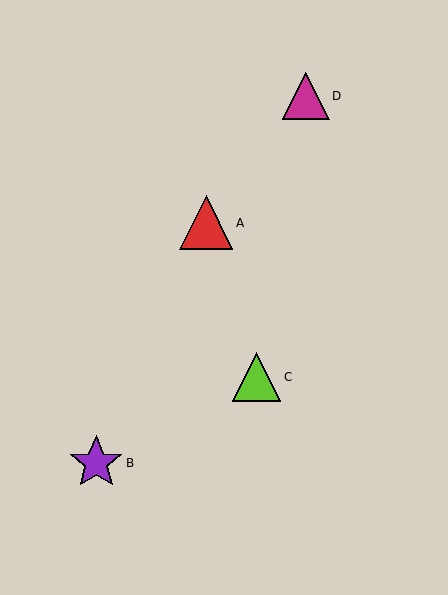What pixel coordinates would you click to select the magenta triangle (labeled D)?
Click at (306, 96) to select the magenta triangle D.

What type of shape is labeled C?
Shape C is a lime triangle.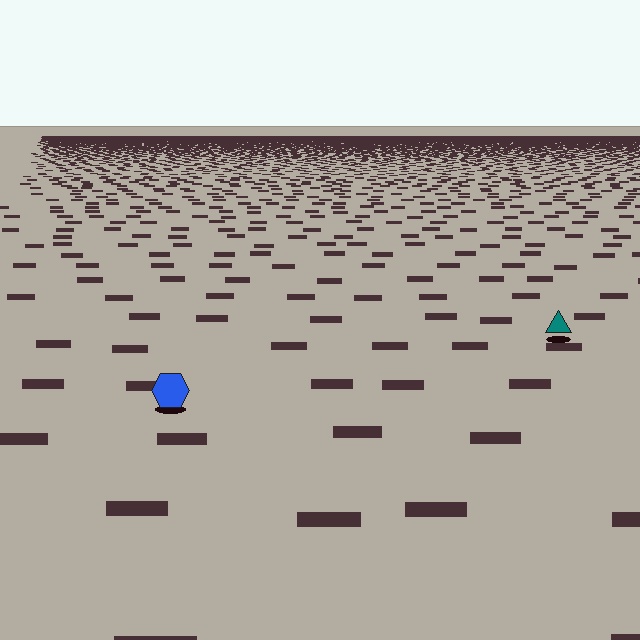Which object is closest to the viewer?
The blue hexagon is closest. The texture marks near it are larger and more spread out.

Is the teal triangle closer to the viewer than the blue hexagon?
No. The blue hexagon is closer — you can tell from the texture gradient: the ground texture is coarser near it.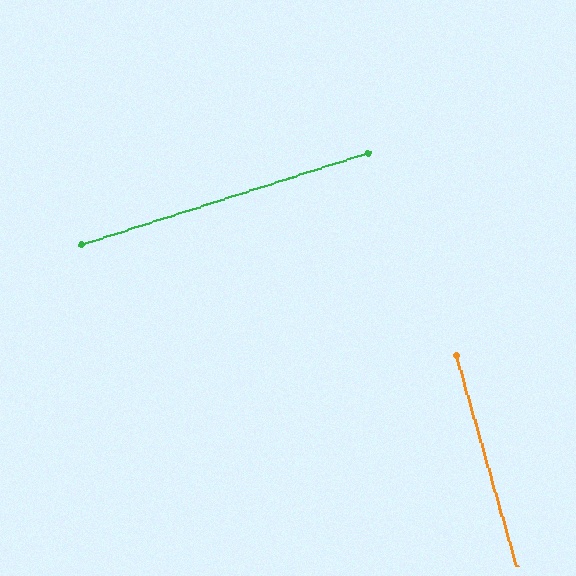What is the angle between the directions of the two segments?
Approximately 88 degrees.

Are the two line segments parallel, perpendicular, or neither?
Perpendicular — they meet at approximately 88°.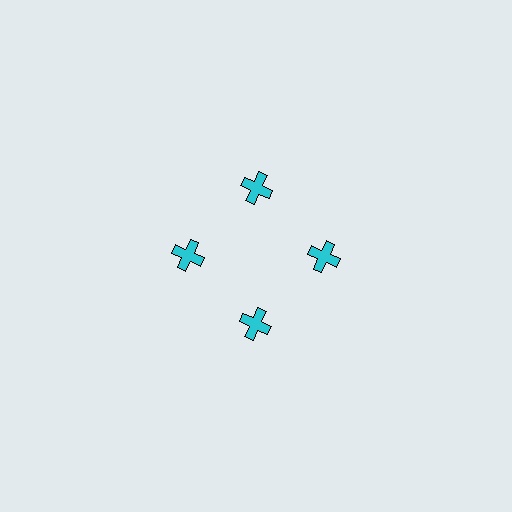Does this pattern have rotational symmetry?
Yes, this pattern has 4-fold rotational symmetry. It looks the same after rotating 90 degrees around the center.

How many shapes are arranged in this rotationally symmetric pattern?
There are 4 shapes, arranged in 4 groups of 1.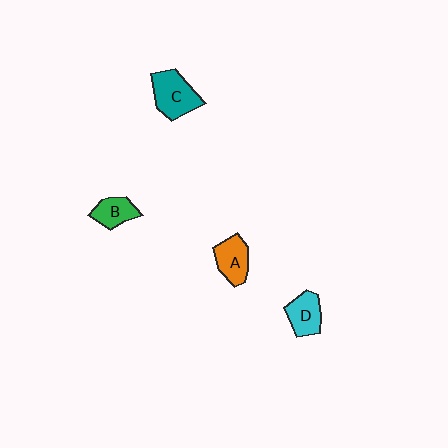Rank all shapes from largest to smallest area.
From largest to smallest: C (teal), A (orange), D (cyan), B (green).